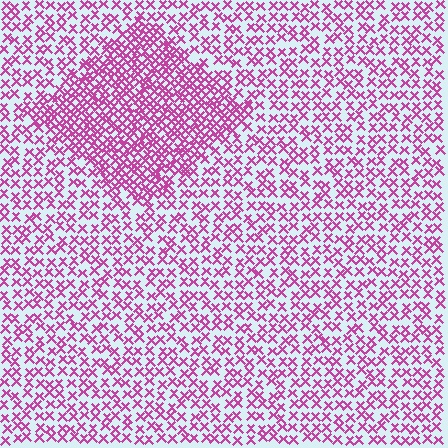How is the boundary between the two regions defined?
The boundary is defined by a change in element density (approximately 2.0x ratio). All elements are the same color, size, and shape.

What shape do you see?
I see a diamond.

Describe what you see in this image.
The image contains small magenta elements arranged at two different densities. A diamond-shaped region is visible where the elements are more densely packed than the surrounding area.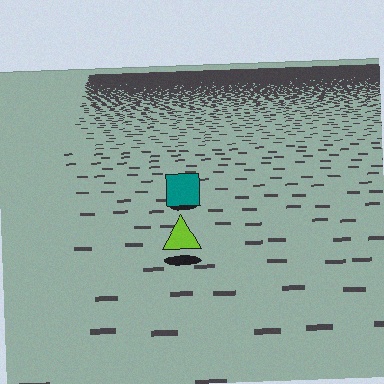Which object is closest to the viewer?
The lime triangle is closest. The texture marks near it are larger and more spread out.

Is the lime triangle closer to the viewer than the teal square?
Yes. The lime triangle is closer — you can tell from the texture gradient: the ground texture is coarser near it.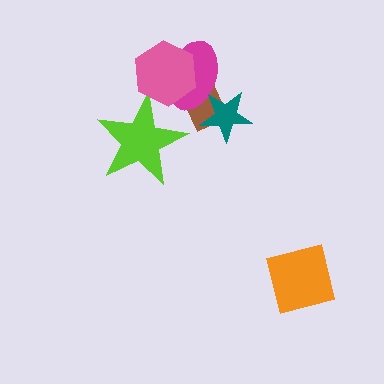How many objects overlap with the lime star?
1 object overlaps with the lime star.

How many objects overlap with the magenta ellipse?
3 objects overlap with the magenta ellipse.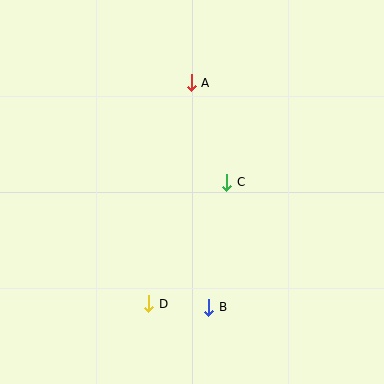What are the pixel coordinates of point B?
Point B is at (209, 307).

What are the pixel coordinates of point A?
Point A is at (191, 83).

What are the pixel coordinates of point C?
Point C is at (227, 182).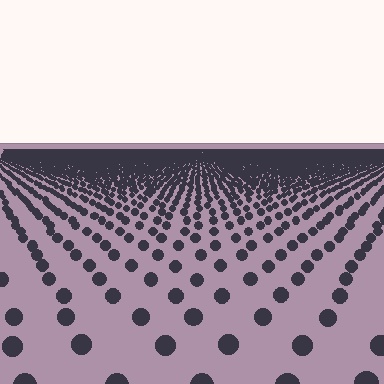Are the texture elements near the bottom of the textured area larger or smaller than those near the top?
Larger. Near the bottom, elements are closer to the viewer and appear at a bigger on-screen size.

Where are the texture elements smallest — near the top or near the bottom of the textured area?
Near the top.